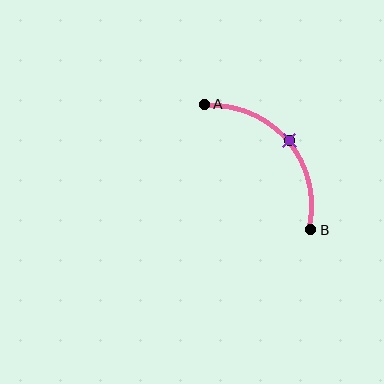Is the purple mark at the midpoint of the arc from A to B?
Yes. The purple mark lies on the arc at equal arc-length from both A and B — it is the arc midpoint.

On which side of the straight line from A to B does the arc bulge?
The arc bulges above and to the right of the straight line connecting A and B.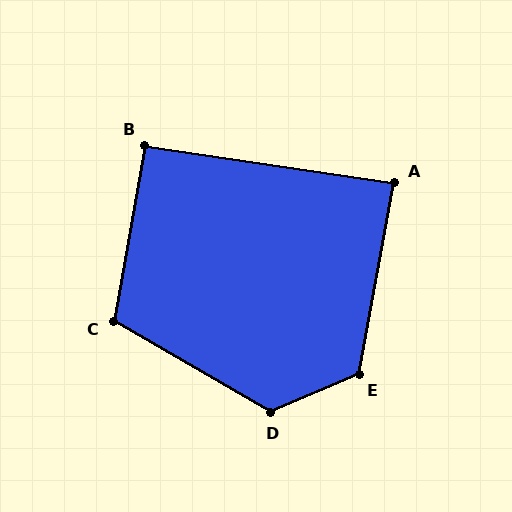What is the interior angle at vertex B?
Approximately 92 degrees (approximately right).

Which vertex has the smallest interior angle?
A, at approximately 88 degrees.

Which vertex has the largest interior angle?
D, at approximately 127 degrees.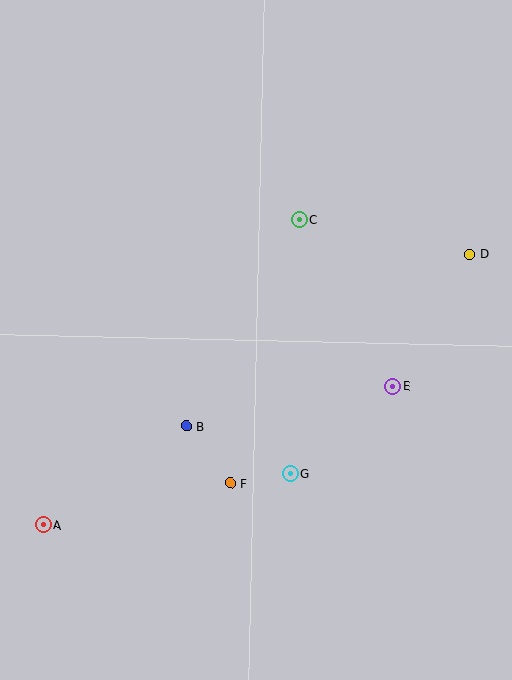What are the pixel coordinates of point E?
Point E is at (393, 386).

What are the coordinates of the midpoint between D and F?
The midpoint between D and F is at (350, 368).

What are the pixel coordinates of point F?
Point F is at (230, 483).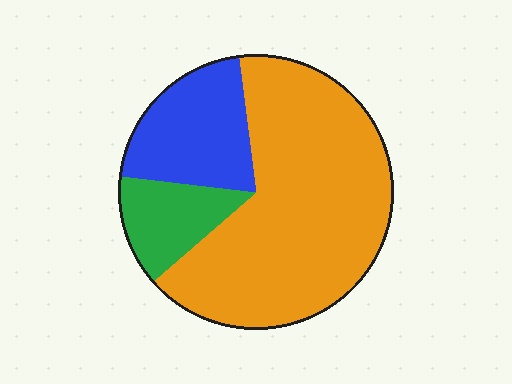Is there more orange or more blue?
Orange.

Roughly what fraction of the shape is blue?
Blue takes up less than a quarter of the shape.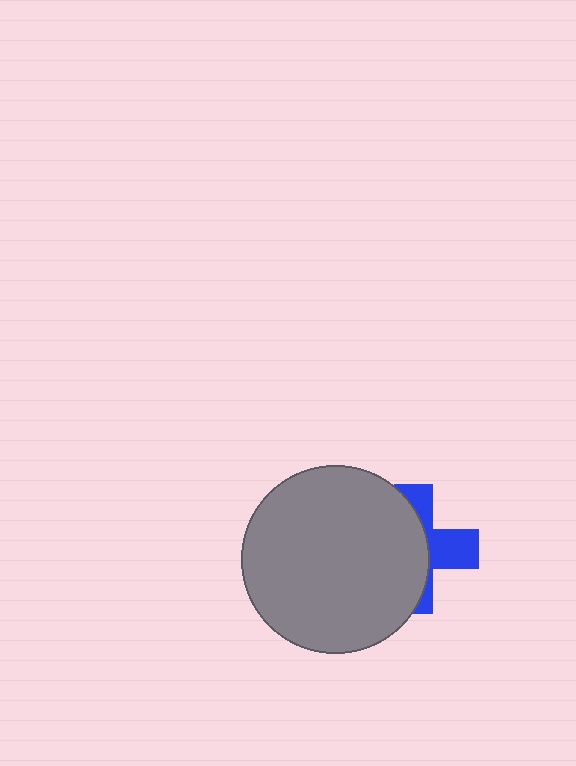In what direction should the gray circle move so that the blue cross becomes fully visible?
The gray circle should move left. That is the shortest direction to clear the overlap and leave the blue cross fully visible.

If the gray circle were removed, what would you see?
You would see the complete blue cross.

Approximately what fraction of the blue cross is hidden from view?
Roughly 61% of the blue cross is hidden behind the gray circle.